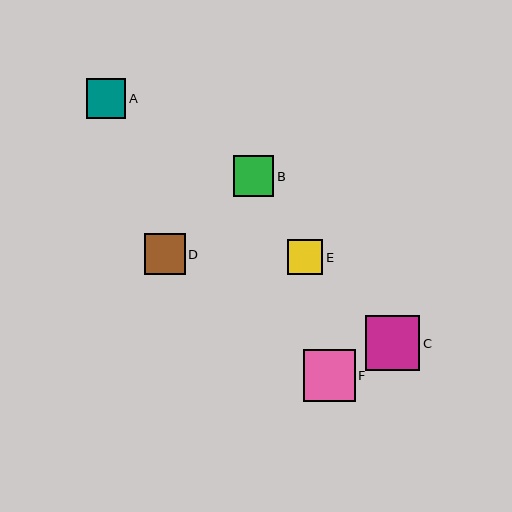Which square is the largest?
Square C is the largest with a size of approximately 55 pixels.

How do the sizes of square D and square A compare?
Square D and square A are approximately the same size.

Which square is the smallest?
Square E is the smallest with a size of approximately 35 pixels.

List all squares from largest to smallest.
From largest to smallest: C, F, D, B, A, E.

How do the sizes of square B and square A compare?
Square B and square A are approximately the same size.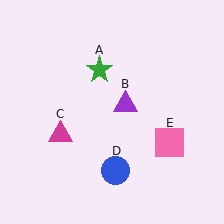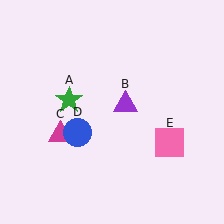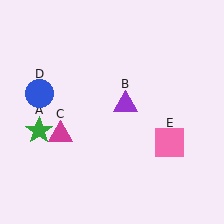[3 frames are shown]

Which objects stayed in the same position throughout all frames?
Purple triangle (object B) and magenta triangle (object C) and pink square (object E) remained stationary.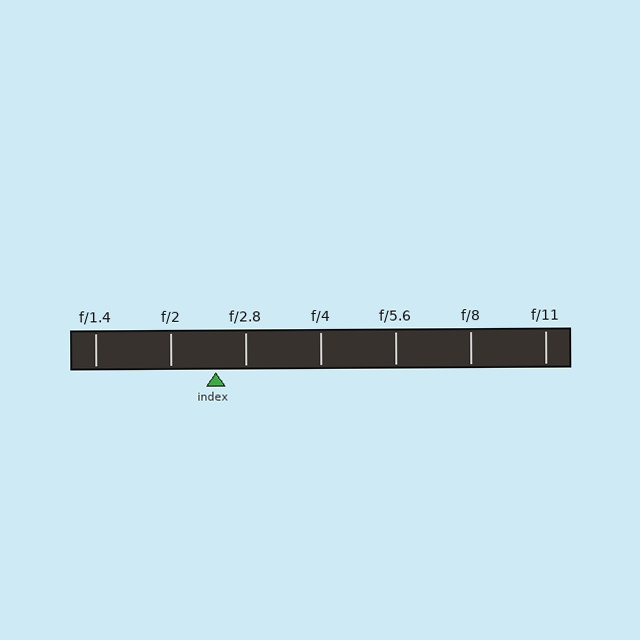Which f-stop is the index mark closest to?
The index mark is closest to f/2.8.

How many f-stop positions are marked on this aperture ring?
There are 7 f-stop positions marked.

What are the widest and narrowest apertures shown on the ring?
The widest aperture shown is f/1.4 and the narrowest is f/11.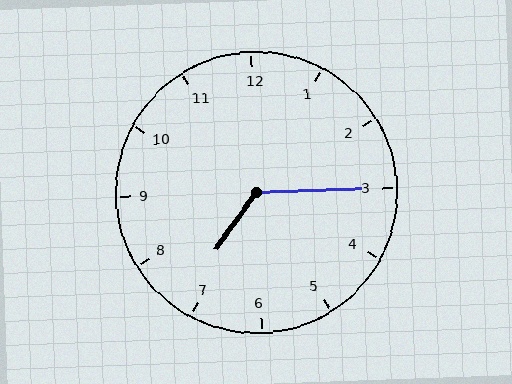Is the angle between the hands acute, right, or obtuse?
It is obtuse.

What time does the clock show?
7:15.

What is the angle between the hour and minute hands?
Approximately 128 degrees.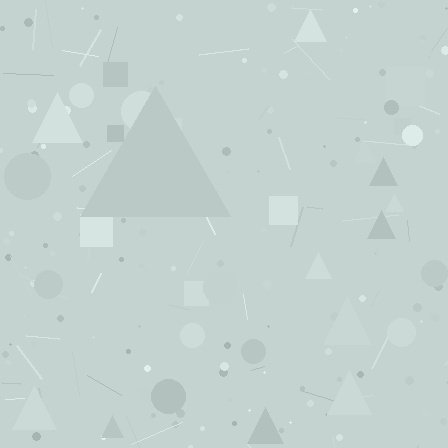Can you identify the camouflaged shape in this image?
The camouflaged shape is a triangle.